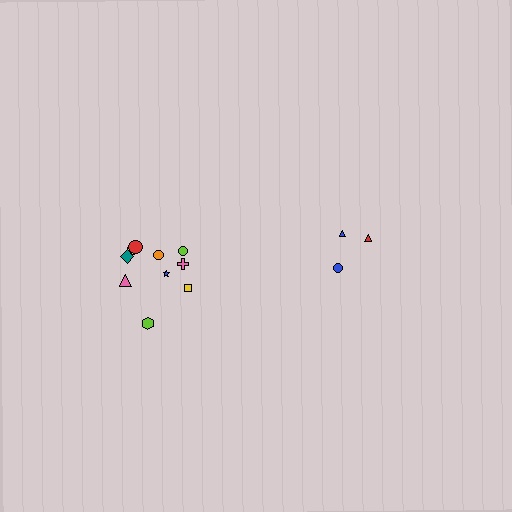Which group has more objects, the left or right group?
The left group.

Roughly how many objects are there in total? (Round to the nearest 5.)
Roughly 15 objects in total.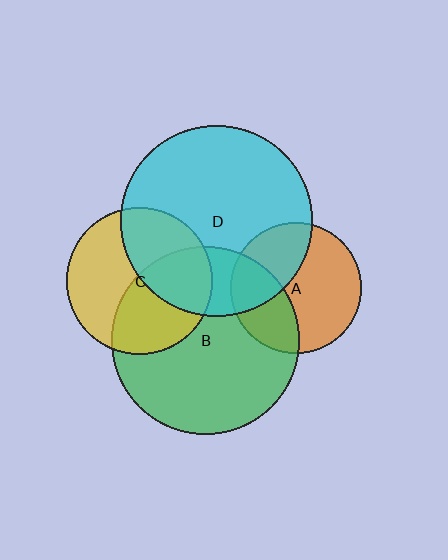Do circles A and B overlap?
Yes.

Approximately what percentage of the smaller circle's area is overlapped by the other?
Approximately 35%.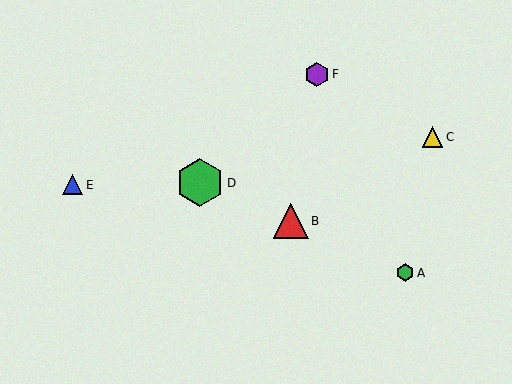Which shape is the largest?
The green hexagon (labeled D) is the largest.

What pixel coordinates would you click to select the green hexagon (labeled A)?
Click at (405, 272) to select the green hexagon A.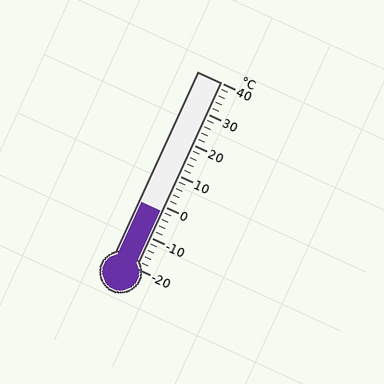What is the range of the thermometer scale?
The thermometer scale ranges from -20°C to 40°C.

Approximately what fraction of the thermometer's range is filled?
The thermometer is filled to approximately 30% of its range.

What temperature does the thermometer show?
The thermometer shows approximately -2°C.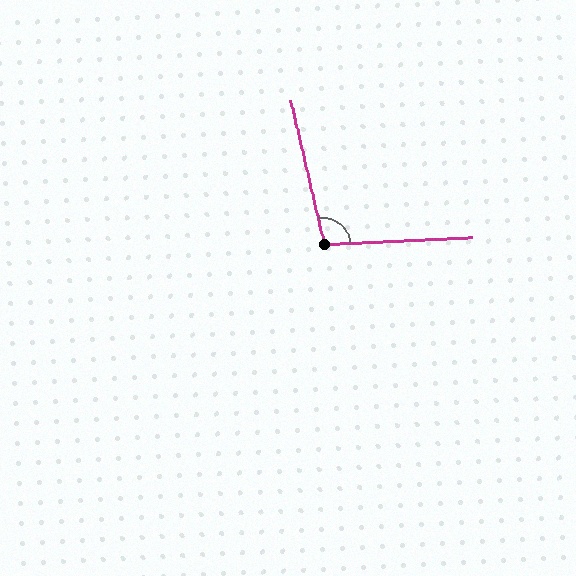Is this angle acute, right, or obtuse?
It is obtuse.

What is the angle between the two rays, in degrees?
Approximately 101 degrees.